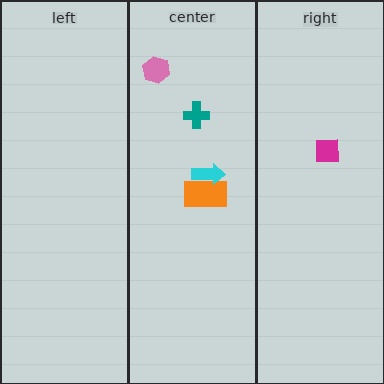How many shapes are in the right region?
1.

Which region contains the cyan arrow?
The center region.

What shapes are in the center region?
The pink hexagon, the teal cross, the orange rectangle, the cyan arrow.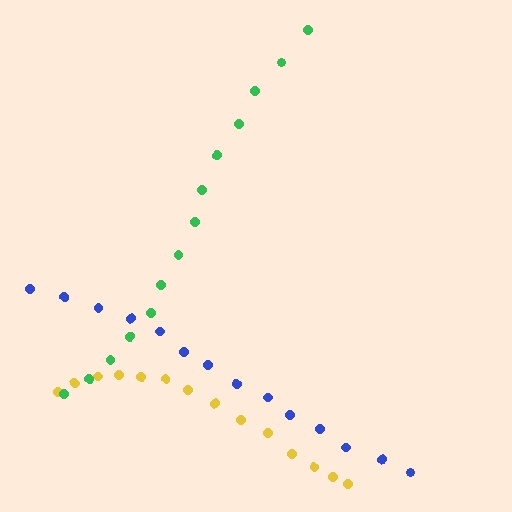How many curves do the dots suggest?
There are 3 distinct paths.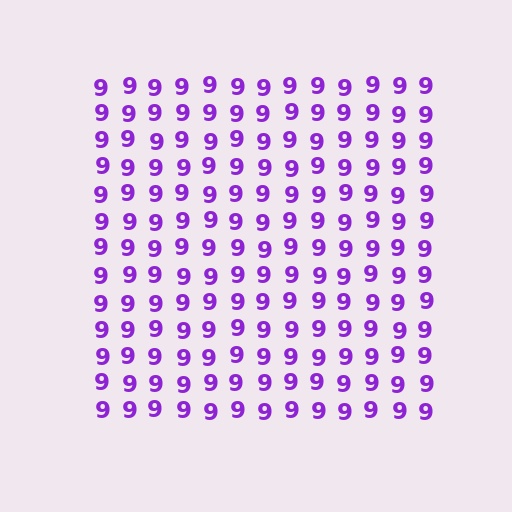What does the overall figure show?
The overall figure shows a square.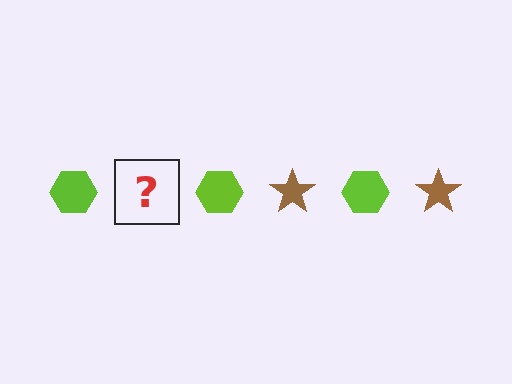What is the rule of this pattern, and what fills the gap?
The rule is that the pattern alternates between lime hexagon and brown star. The gap should be filled with a brown star.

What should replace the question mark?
The question mark should be replaced with a brown star.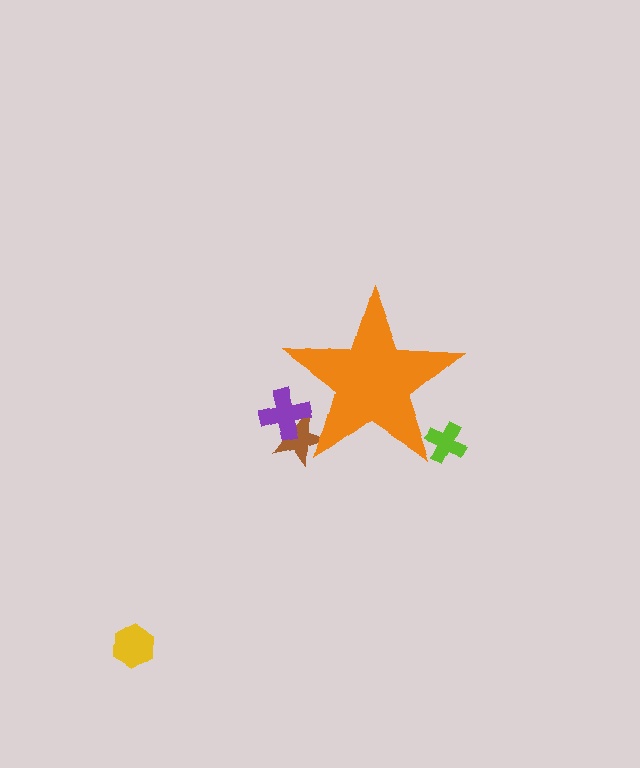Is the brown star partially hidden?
Yes, the brown star is partially hidden behind the orange star.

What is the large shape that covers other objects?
An orange star.